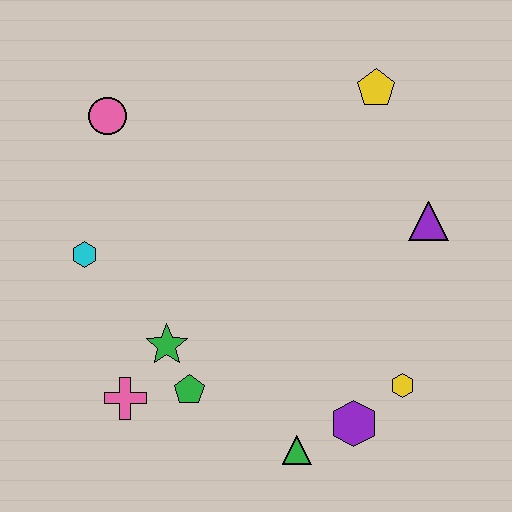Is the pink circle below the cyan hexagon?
No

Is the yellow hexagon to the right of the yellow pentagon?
Yes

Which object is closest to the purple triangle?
The yellow pentagon is closest to the purple triangle.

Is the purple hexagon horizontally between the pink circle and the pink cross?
No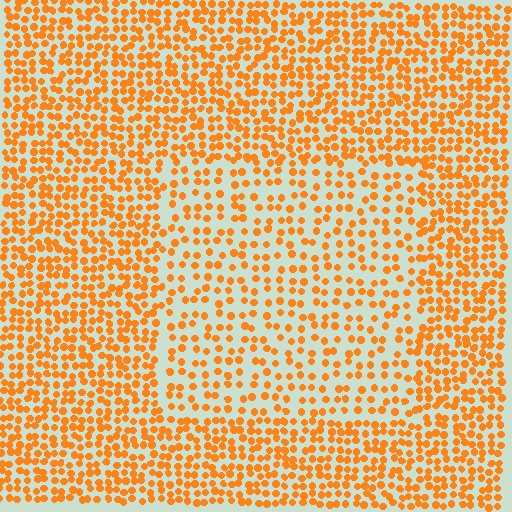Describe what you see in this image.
The image contains small orange elements arranged at two different densities. A rectangle-shaped region is visible where the elements are less densely packed than the surrounding area.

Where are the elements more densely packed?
The elements are more densely packed outside the rectangle boundary.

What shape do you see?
I see a rectangle.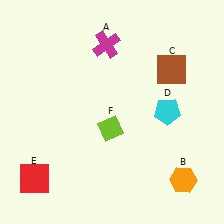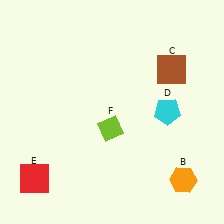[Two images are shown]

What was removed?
The magenta cross (A) was removed in Image 2.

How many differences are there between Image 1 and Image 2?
There is 1 difference between the two images.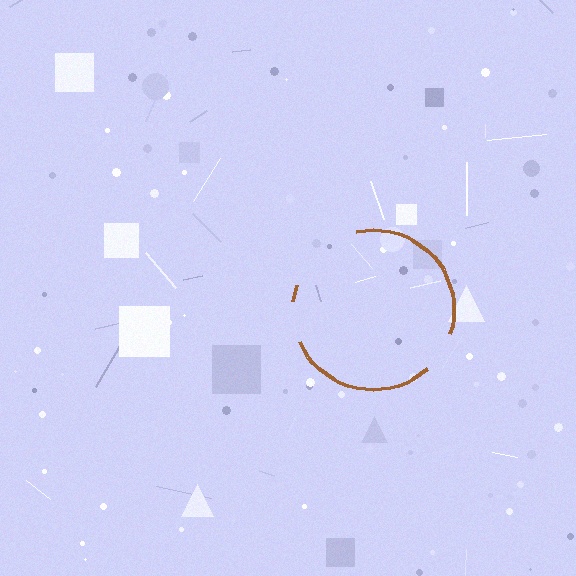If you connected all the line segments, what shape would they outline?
They would outline a circle.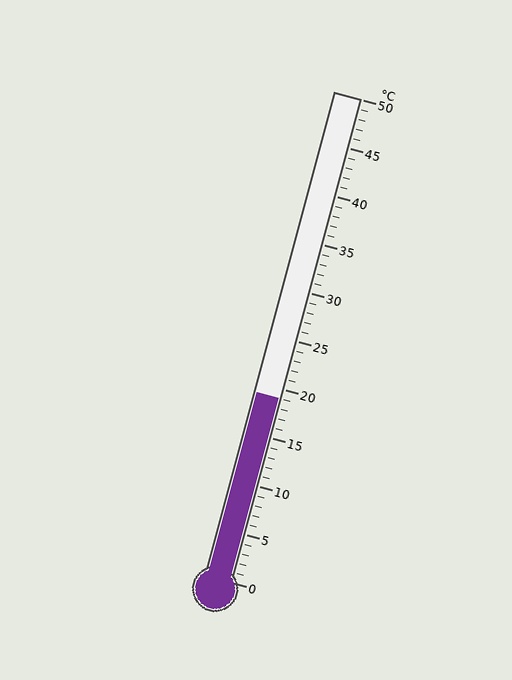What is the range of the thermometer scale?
The thermometer scale ranges from 0°C to 50°C.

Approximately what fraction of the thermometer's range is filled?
The thermometer is filled to approximately 40% of its range.